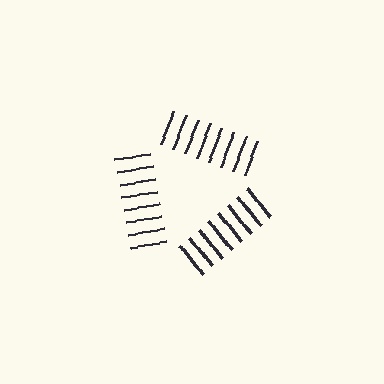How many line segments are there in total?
24 — 8 along each of the 3 edges.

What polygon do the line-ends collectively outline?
An illusory triangle — the line segments terminate on its edges but no continuous stroke is drawn.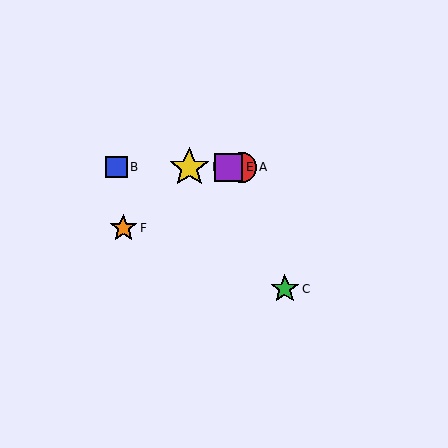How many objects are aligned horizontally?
4 objects (A, B, D, E) are aligned horizontally.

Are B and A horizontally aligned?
Yes, both are at y≈167.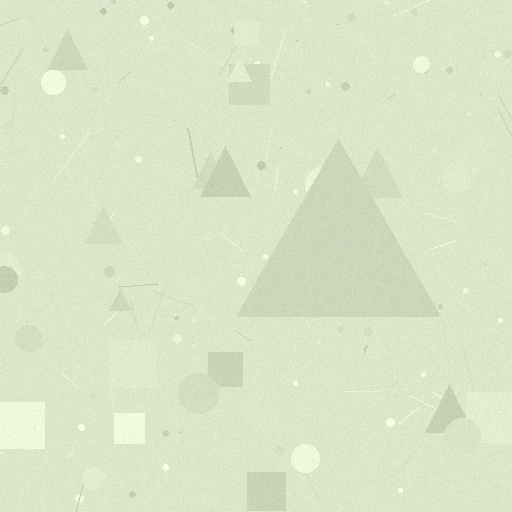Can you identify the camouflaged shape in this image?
The camouflaged shape is a triangle.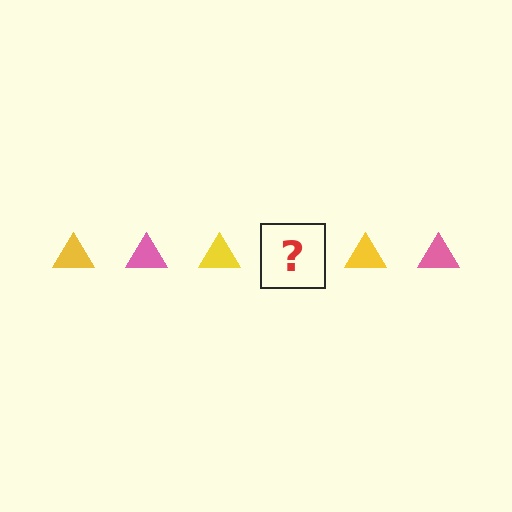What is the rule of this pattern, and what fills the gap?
The rule is that the pattern cycles through yellow, pink triangles. The gap should be filled with a pink triangle.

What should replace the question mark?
The question mark should be replaced with a pink triangle.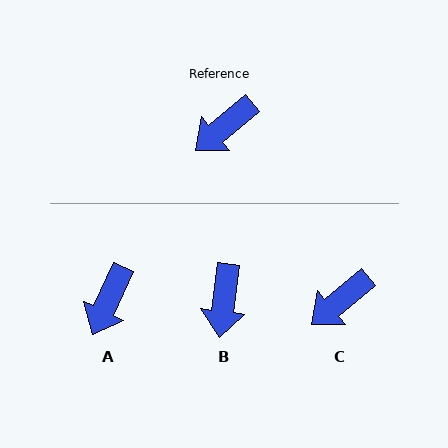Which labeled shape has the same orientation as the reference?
C.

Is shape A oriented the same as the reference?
No, it is off by about 24 degrees.